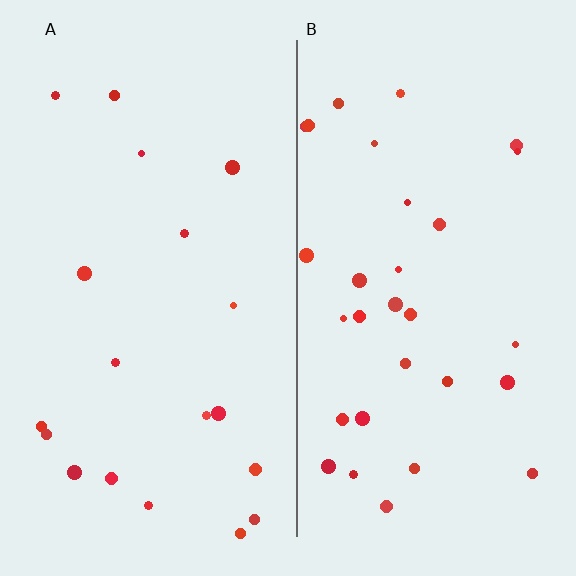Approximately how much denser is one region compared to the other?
Approximately 1.6× — region B over region A.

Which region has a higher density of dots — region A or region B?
B (the right).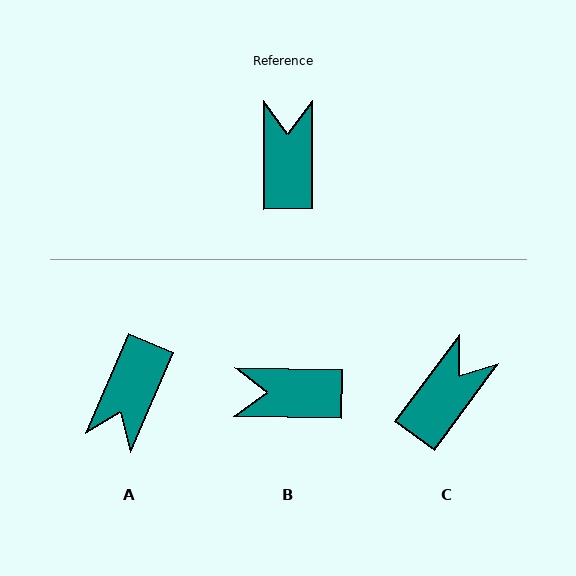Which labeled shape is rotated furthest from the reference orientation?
A, about 157 degrees away.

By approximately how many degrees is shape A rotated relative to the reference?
Approximately 157 degrees counter-clockwise.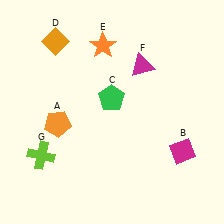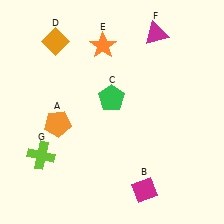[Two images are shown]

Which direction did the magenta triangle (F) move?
The magenta triangle (F) moved up.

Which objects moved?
The objects that moved are: the magenta diamond (B), the magenta triangle (F).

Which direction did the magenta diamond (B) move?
The magenta diamond (B) moved down.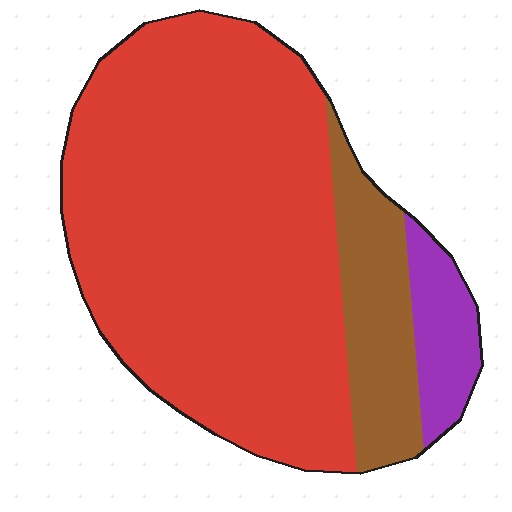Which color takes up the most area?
Red, at roughly 75%.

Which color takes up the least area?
Purple, at roughly 10%.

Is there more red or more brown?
Red.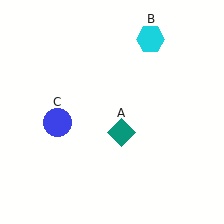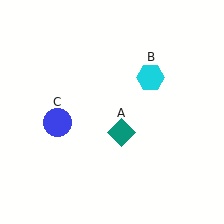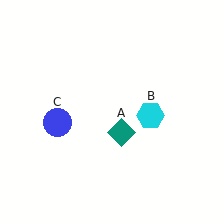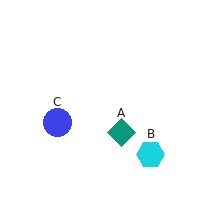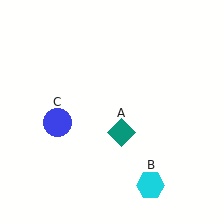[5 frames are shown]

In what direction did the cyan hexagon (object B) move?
The cyan hexagon (object B) moved down.